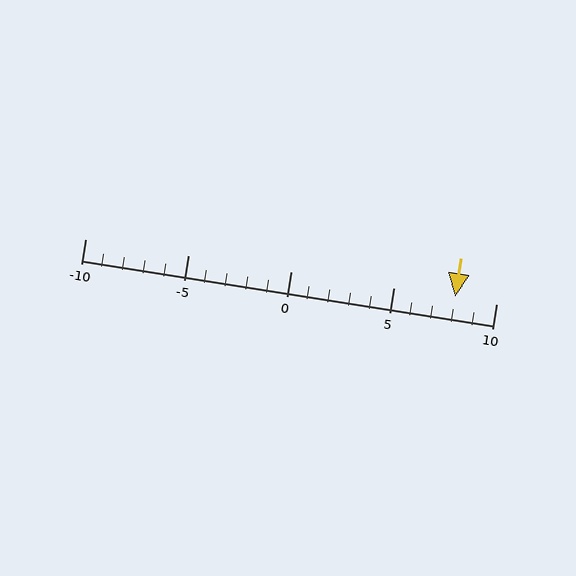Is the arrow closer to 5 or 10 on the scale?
The arrow is closer to 10.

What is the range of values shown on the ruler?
The ruler shows values from -10 to 10.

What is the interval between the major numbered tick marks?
The major tick marks are spaced 5 units apart.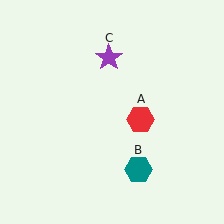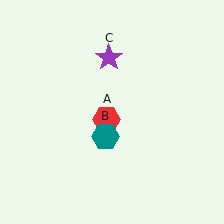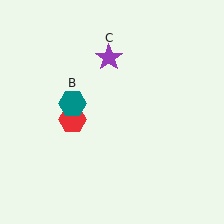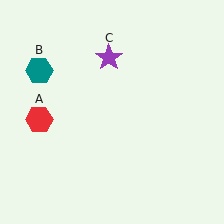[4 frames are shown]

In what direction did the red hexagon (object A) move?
The red hexagon (object A) moved left.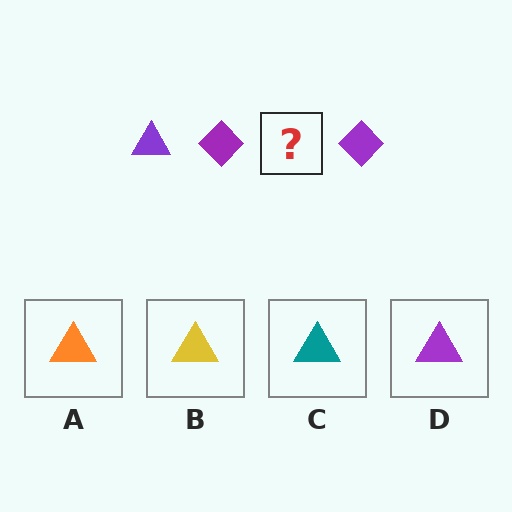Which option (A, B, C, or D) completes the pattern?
D.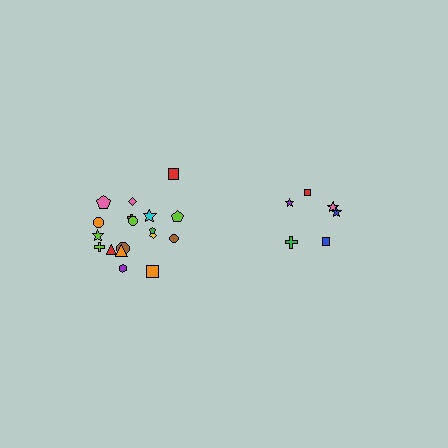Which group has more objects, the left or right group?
The left group.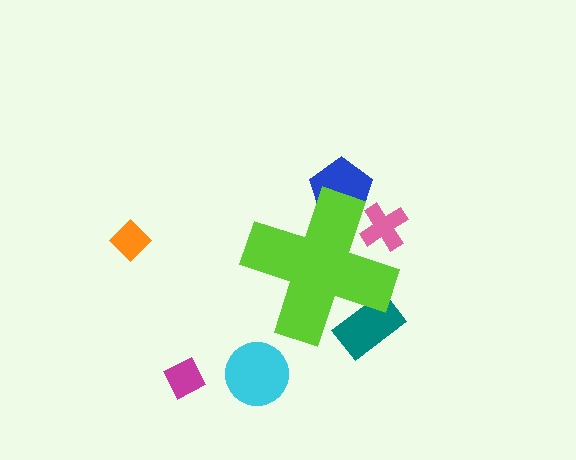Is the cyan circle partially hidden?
No, the cyan circle is fully visible.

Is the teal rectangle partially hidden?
Yes, the teal rectangle is partially hidden behind the lime cross.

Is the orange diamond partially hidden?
No, the orange diamond is fully visible.